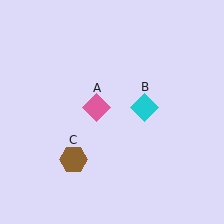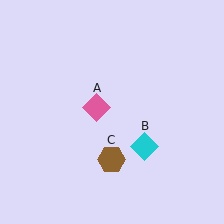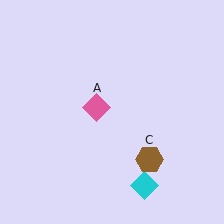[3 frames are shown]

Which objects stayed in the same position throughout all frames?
Pink diamond (object A) remained stationary.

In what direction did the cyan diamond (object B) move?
The cyan diamond (object B) moved down.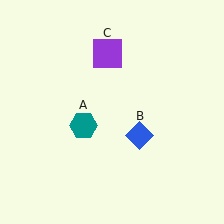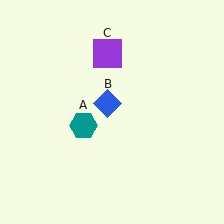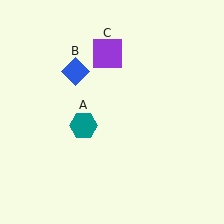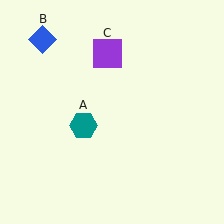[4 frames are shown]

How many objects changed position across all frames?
1 object changed position: blue diamond (object B).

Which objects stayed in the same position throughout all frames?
Teal hexagon (object A) and purple square (object C) remained stationary.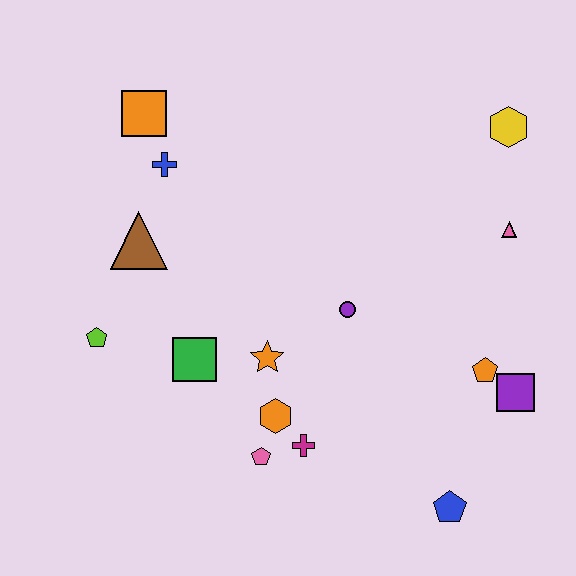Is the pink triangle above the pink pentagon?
Yes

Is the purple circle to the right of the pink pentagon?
Yes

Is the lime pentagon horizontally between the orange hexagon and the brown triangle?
No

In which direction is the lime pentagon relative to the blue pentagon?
The lime pentagon is to the left of the blue pentagon.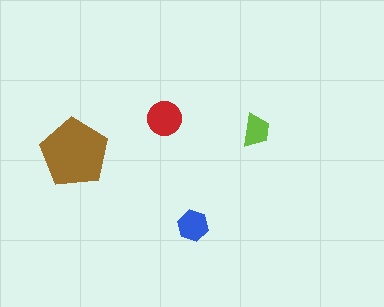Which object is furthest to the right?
The lime trapezoid is rightmost.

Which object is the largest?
The brown pentagon.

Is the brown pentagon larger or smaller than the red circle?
Larger.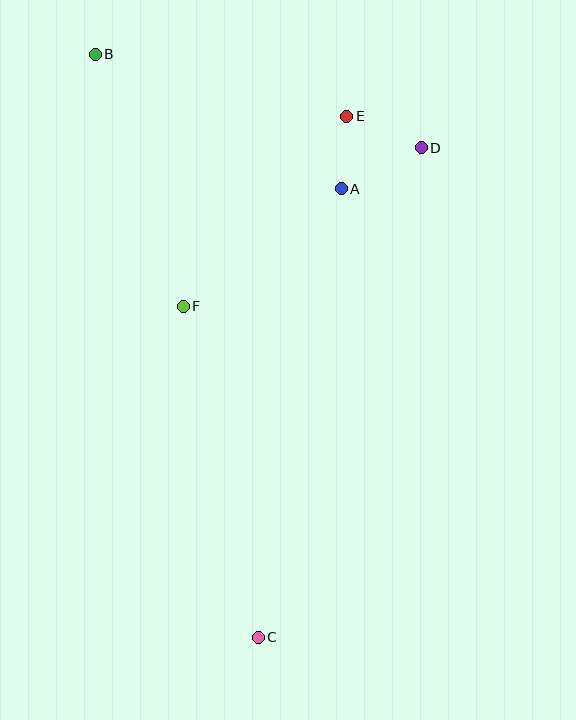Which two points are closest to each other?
Points A and E are closest to each other.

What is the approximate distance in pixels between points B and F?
The distance between B and F is approximately 267 pixels.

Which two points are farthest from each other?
Points B and C are farthest from each other.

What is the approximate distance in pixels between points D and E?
The distance between D and E is approximately 81 pixels.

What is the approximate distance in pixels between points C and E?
The distance between C and E is approximately 528 pixels.